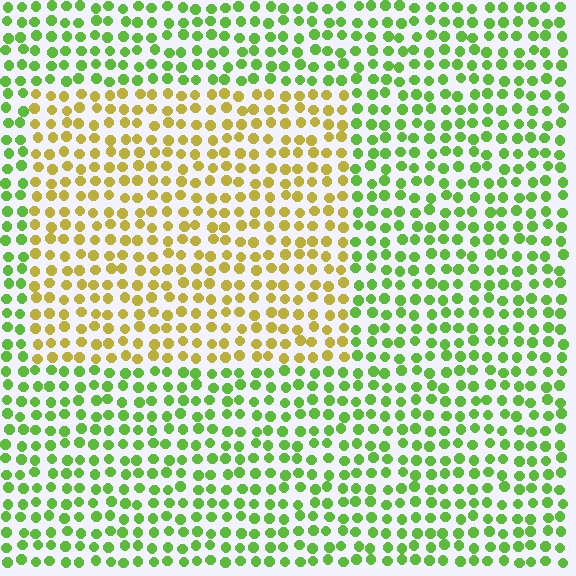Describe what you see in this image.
The image is filled with small lime elements in a uniform arrangement. A rectangle-shaped region is visible where the elements are tinted to a slightly different hue, forming a subtle color boundary.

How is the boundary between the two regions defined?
The boundary is defined purely by a slight shift in hue (about 50 degrees). Spacing, size, and orientation are identical on both sides.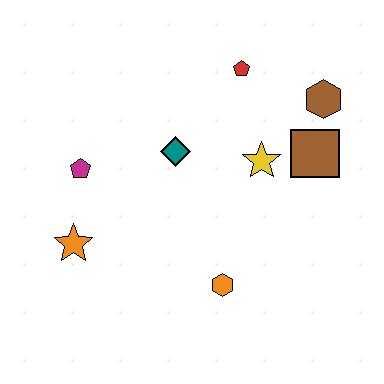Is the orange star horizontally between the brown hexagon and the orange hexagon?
No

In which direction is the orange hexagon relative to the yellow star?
The orange hexagon is below the yellow star.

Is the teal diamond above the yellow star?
Yes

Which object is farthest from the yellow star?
The orange star is farthest from the yellow star.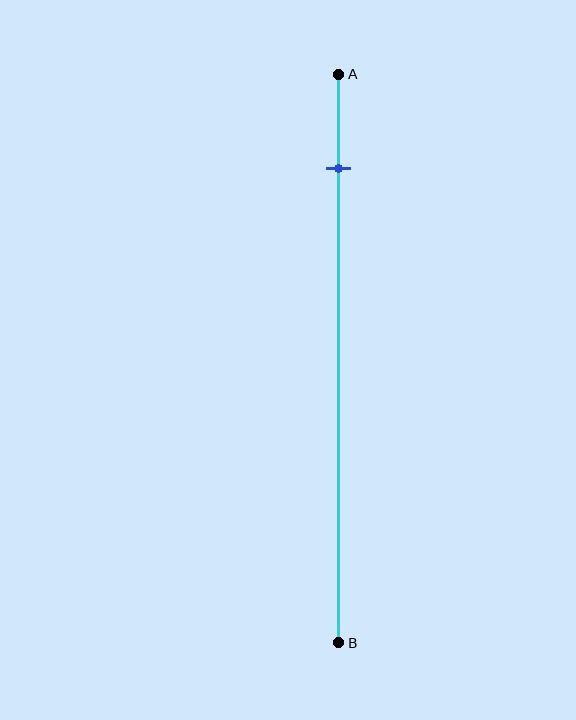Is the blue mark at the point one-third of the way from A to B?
No, the mark is at about 15% from A, not at the 33% one-third point.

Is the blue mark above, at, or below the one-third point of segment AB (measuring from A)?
The blue mark is above the one-third point of segment AB.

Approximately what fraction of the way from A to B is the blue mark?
The blue mark is approximately 15% of the way from A to B.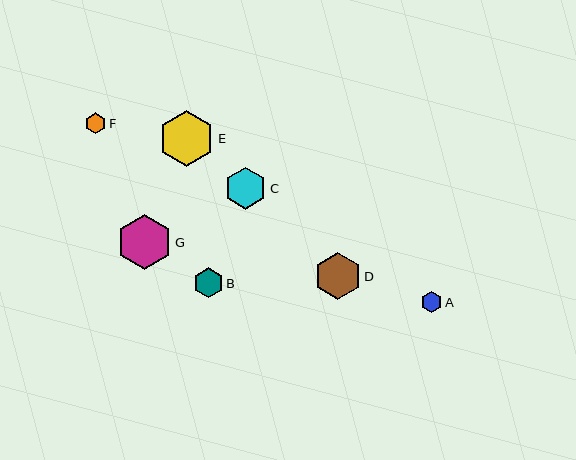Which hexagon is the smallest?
Hexagon A is the smallest with a size of approximately 20 pixels.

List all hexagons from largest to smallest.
From largest to smallest: E, G, D, C, B, F, A.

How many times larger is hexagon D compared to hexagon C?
Hexagon D is approximately 1.1 times the size of hexagon C.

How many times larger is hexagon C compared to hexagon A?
Hexagon C is approximately 2.1 times the size of hexagon A.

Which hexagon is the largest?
Hexagon E is the largest with a size of approximately 56 pixels.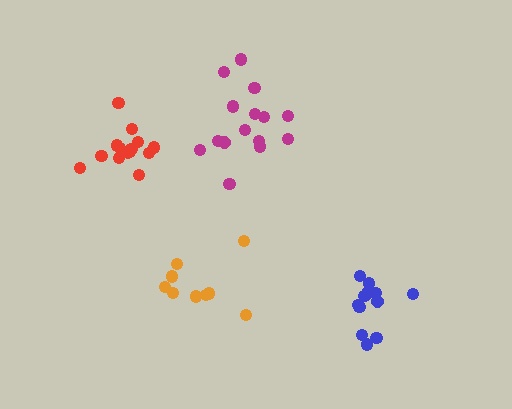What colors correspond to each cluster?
The clusters are colored: magenta, orange, blue, red.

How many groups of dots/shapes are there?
There are 4 groups.